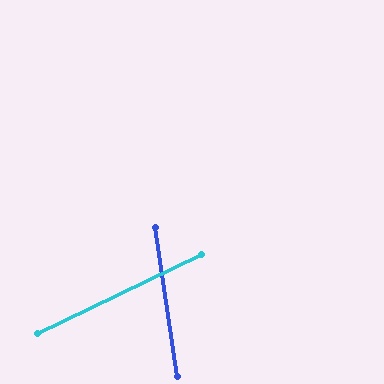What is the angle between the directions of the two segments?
Approximately 73 degrees.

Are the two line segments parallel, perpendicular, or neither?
Neither parallel nor perpendicular — they differ by about 73°.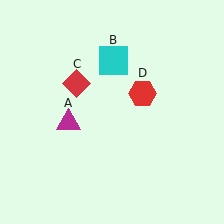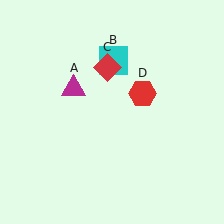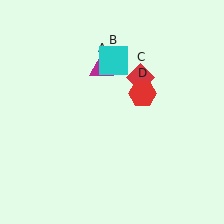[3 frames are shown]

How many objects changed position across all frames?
2 objects changed position: magenta triangle (object A), red diamond (object C).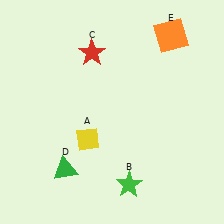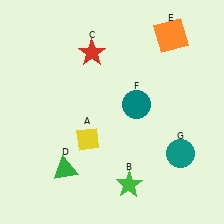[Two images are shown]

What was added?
A teal circle (F), a teal circle (G) were added in Image 2.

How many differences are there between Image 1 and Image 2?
There are 2 differences between the two images.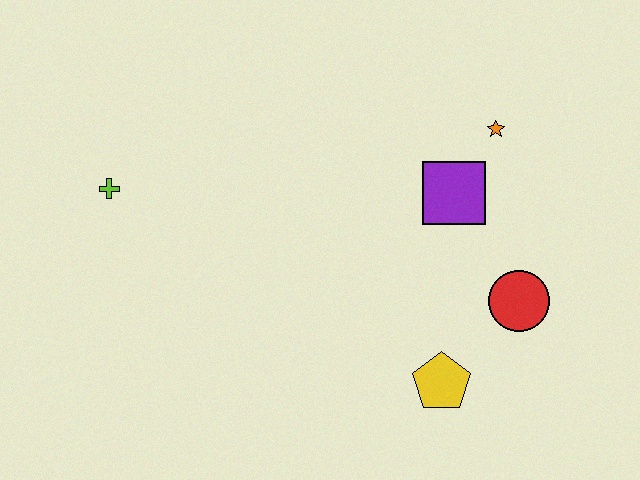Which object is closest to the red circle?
The yellow pentagon is closest to the red circle.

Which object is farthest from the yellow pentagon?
The lime cross is farthest from the yellow pentagon.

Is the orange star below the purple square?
No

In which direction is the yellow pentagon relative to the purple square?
The yellow pentagon is below the purple square.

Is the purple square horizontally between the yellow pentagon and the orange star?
Yes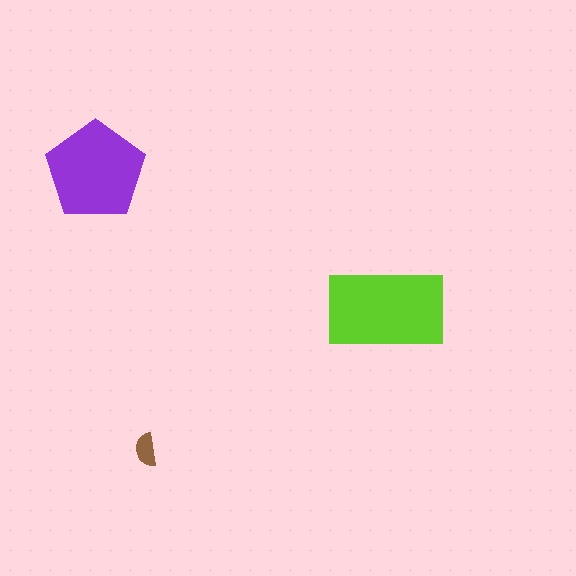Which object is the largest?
The lime rectangle.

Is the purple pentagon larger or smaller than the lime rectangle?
Smaller.